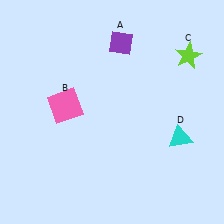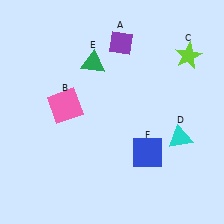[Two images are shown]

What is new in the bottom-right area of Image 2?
A blue square (F) was added in the bottom-right area of Image 2.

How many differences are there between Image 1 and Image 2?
There are 2 differences between the two images.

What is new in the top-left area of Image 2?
A green triangle (E) was added in the top-left area of Image 2.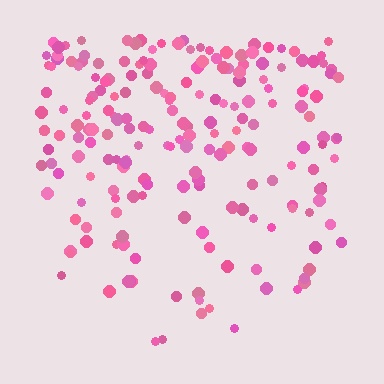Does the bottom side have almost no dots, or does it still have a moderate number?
Still a moderate number, just noticeably fewer than the top.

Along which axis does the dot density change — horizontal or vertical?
Vertical.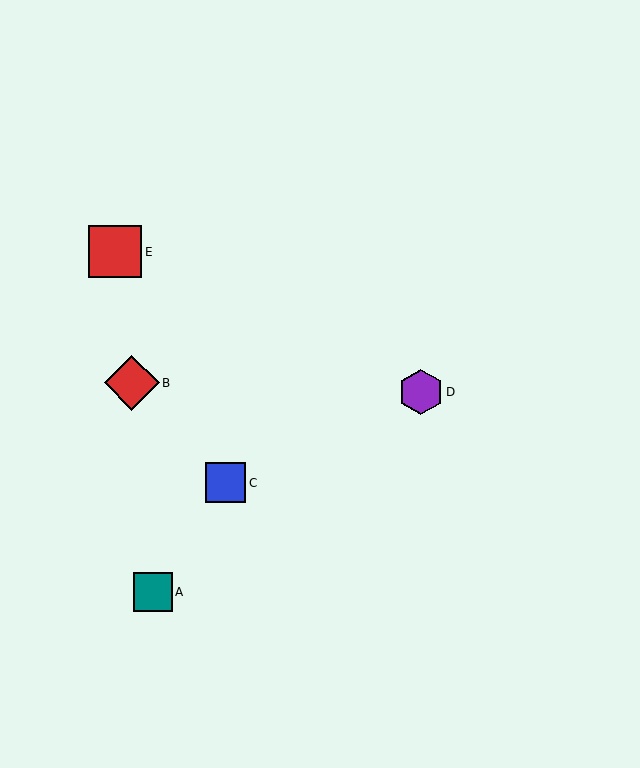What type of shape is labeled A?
Shape A is a teal square.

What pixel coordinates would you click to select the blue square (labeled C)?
Click at (226, 483) to select the blue square C.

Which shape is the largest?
The red diamond (labeled B) is the largest.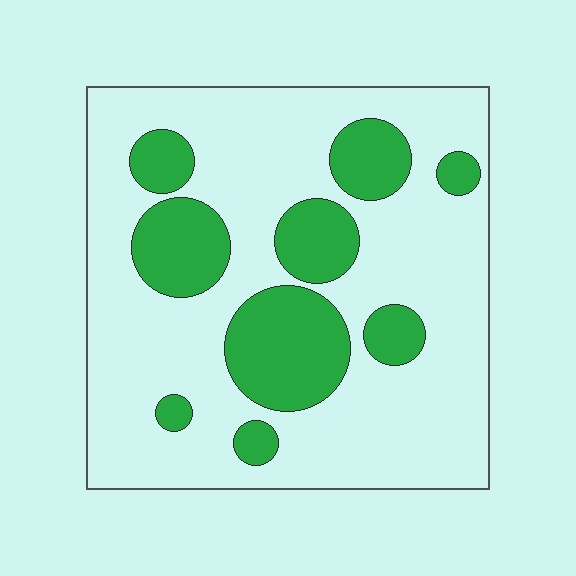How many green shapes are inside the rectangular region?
9.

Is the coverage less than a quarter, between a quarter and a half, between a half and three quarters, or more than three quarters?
Between a quarter and a half.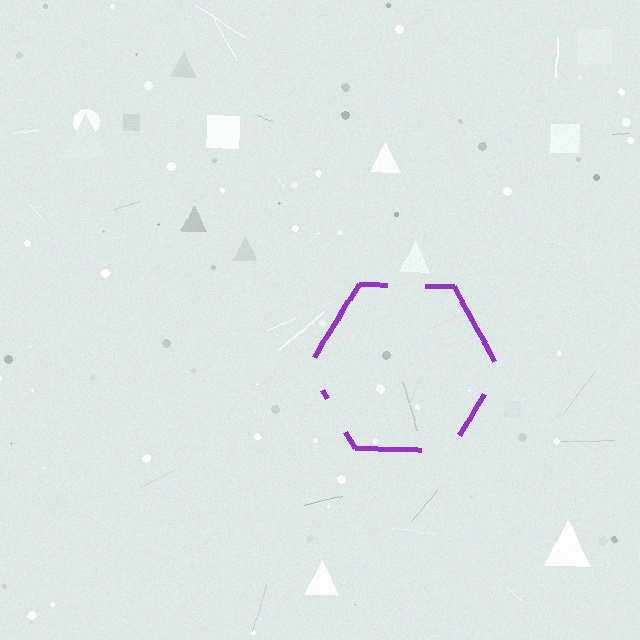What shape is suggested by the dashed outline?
The dashed outline suggests a hexagon.